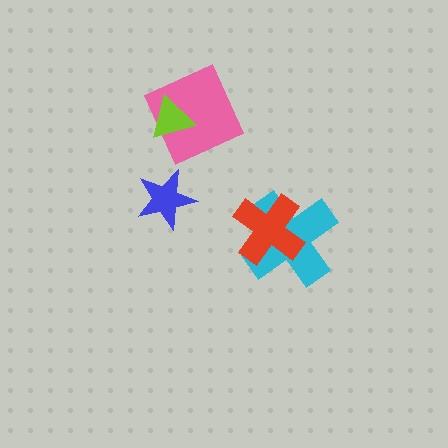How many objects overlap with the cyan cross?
1 object overlaps with the cyan cross.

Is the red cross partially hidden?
No, no other shape covers it.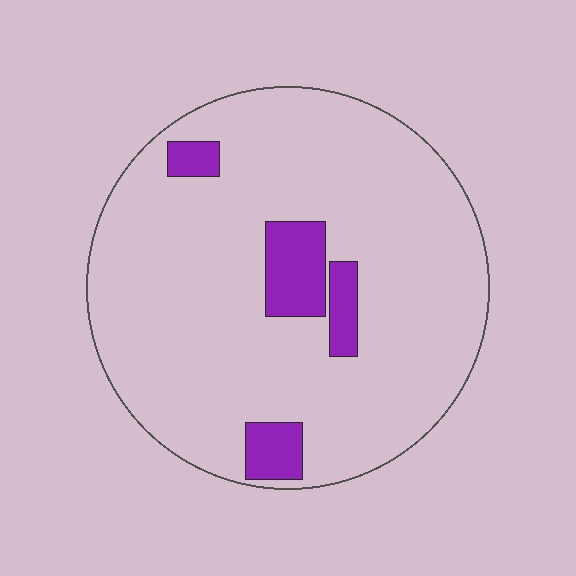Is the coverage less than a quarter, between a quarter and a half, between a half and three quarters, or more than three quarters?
Less than a quarter.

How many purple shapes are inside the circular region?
4.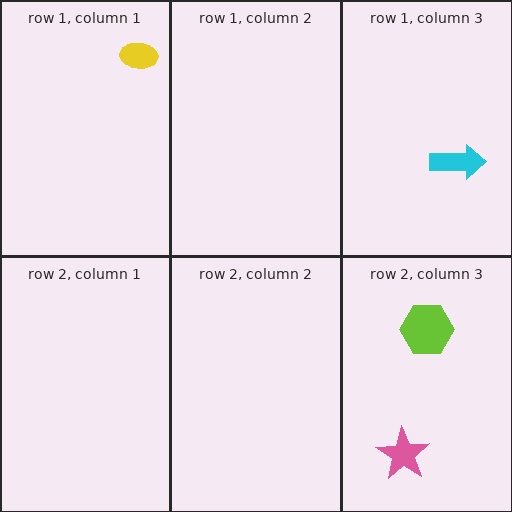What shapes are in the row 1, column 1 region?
The yellow ellipse.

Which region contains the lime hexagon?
The row 2, column 3 region.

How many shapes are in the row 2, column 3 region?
2.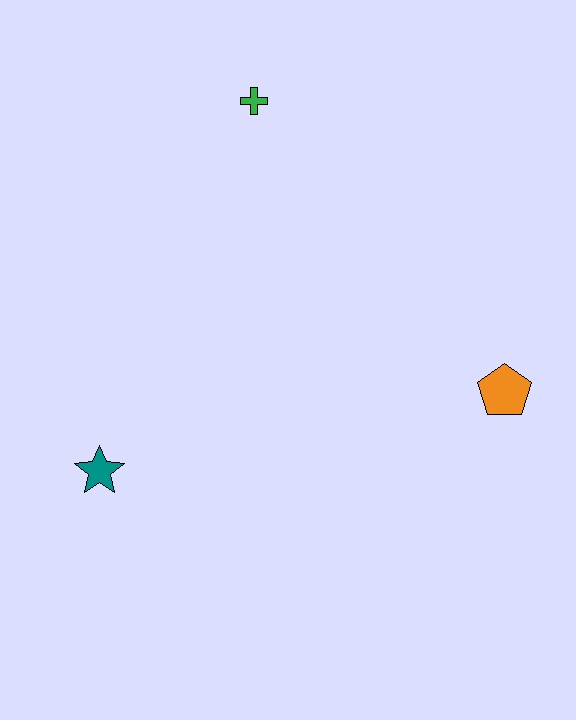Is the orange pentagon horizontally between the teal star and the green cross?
No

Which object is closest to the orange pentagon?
The green cross is closest to the orange pentagon.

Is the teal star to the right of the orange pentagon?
No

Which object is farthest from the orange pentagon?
The teal star is farthest from the orange pentagon.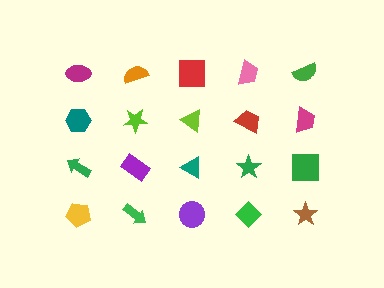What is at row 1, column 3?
A red square.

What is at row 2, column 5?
A magenta trapezoid.